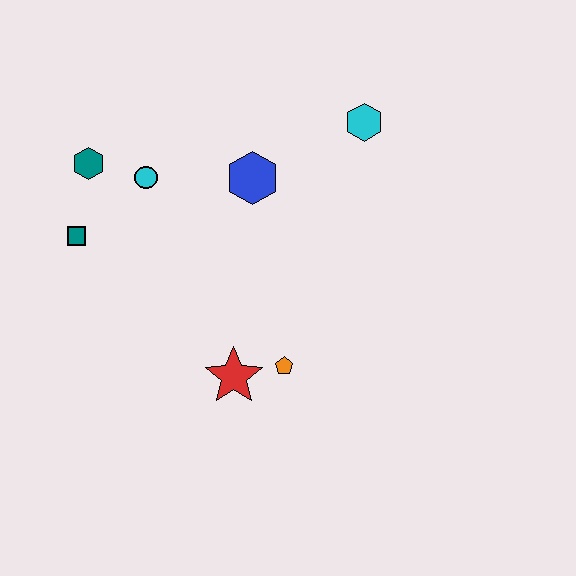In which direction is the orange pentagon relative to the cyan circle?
The orange pentagon is below the cyan circle.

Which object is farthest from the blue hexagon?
The red star is farthest from the blue hexagon.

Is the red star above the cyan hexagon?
No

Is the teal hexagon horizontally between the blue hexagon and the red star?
No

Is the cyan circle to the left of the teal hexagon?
No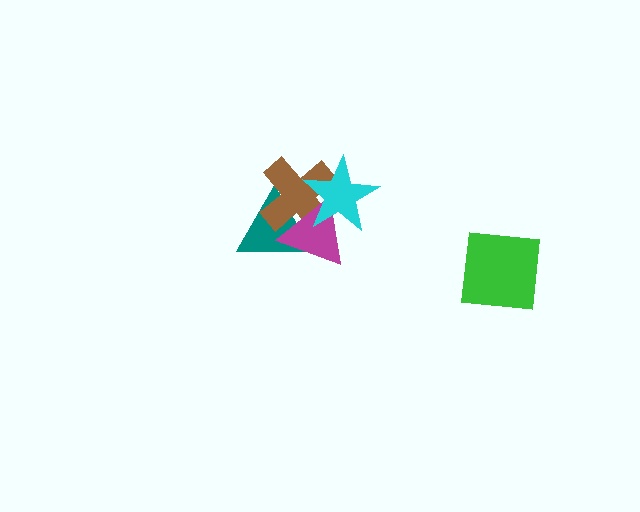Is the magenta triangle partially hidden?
Yes, it is partially covered by another shape.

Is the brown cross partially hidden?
Yes, it is partially covered by another shape.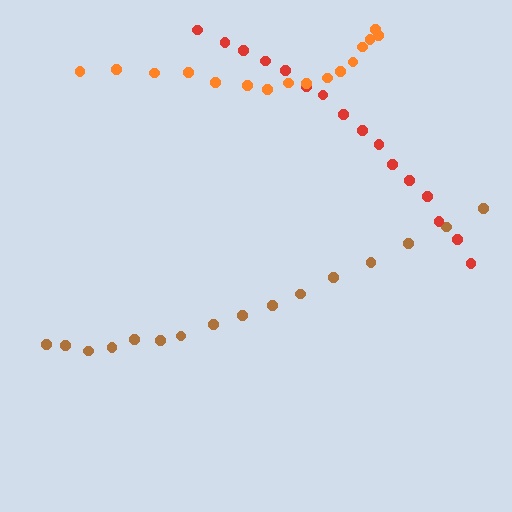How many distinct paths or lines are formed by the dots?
There are 3 distinct paths.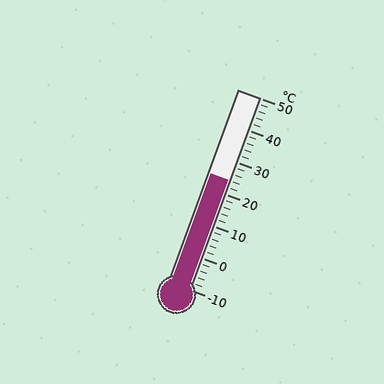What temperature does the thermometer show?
The thermometer shows approximately 24°C.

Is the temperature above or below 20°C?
The temperature is above 20°C.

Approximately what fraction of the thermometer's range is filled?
The thermometer is filled to approximately 55% of its range.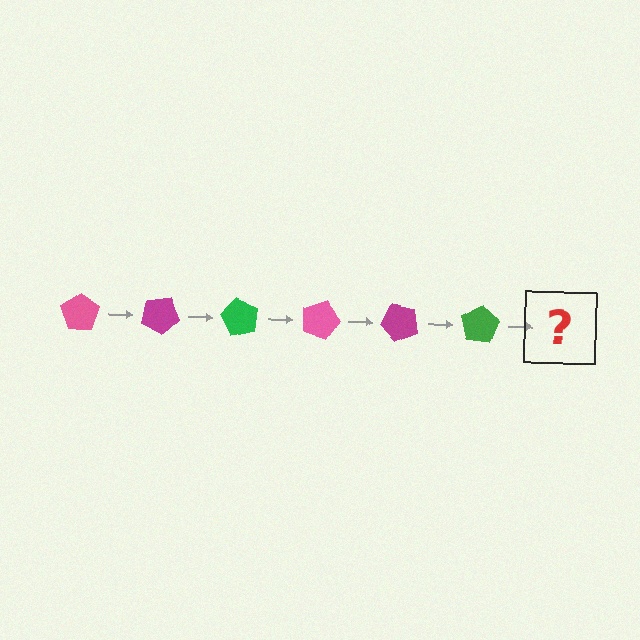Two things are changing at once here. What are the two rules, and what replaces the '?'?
The two rules are that it rotates 30 degrees each step and the color cycles through pink, magenta, and green. The '?' should be a pink pentagon, rotated 180 degrees from the start.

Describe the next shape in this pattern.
It should be a pink pentagon, rotated 180 degrees from the start.